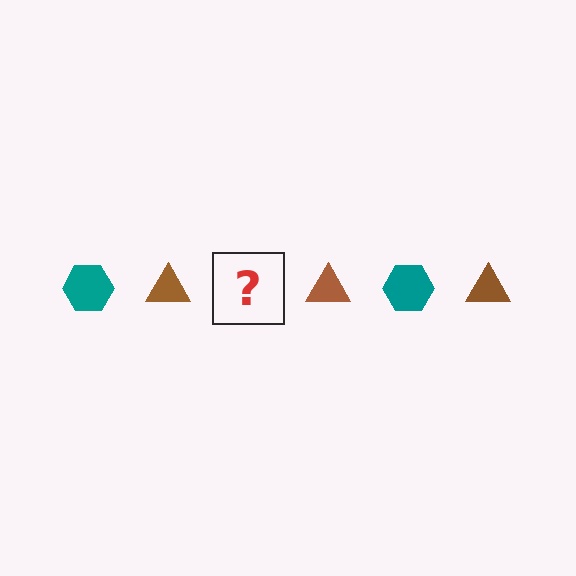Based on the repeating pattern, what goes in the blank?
The blank should be a teal hexagon.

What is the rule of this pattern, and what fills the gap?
The rule is that the pattern alternates between teal hexagon and brown triangle. The gap should be filled with a teal hexagon.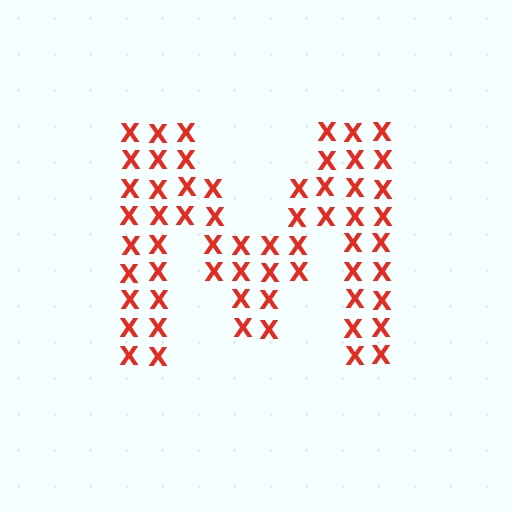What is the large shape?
The large shape is the letter M.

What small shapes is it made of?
It is made of small letter X's.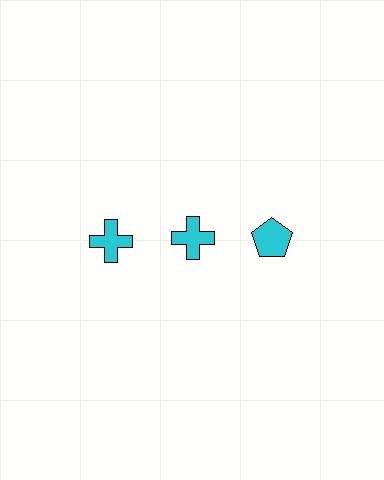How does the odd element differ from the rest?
It has a different shape: pentagon instead of cross.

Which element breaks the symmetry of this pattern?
The cyan pentagon in the top row, center column breaks the symmetry. All other shapes are cyan crosses.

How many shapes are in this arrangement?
There are 3 shapes arranged in a grid pattern.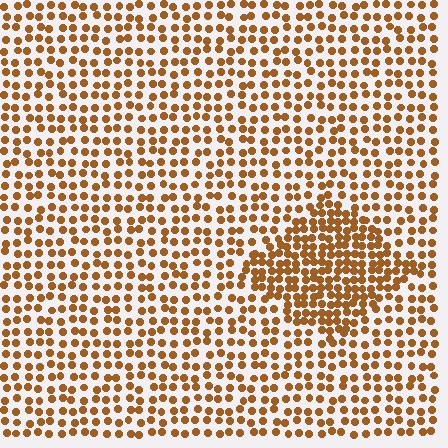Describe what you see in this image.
The image contains small brown elements arranged at two different densities. A diamond-shaped region is visible where the elements are more densely packed than the surrounding area.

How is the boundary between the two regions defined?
The boundary is defined by a change in element density (approximately 1.8x ratio). All elements are the same color, size, and shape.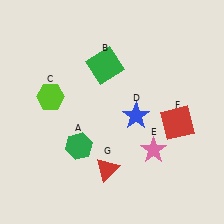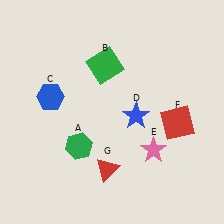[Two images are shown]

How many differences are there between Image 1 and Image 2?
There is 1 difference between the two images.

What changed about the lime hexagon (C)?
In Image 1, C is lime. In Image 2, it changed to blue.